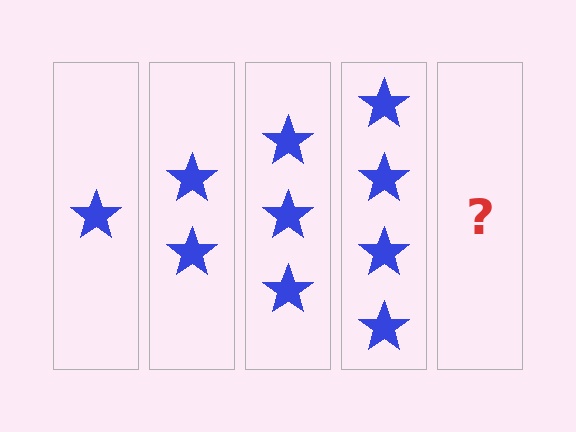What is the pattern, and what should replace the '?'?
The pattern is that each step adds one more star. The '?' should be 5 stars.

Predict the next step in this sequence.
The next step is 5 stars.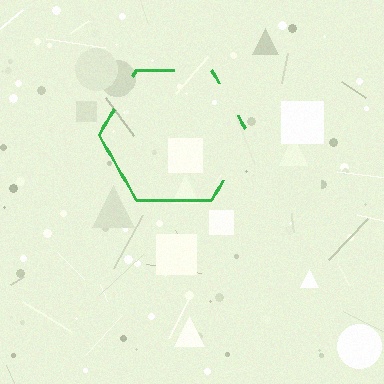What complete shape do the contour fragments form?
The contour fragments form a hexagon.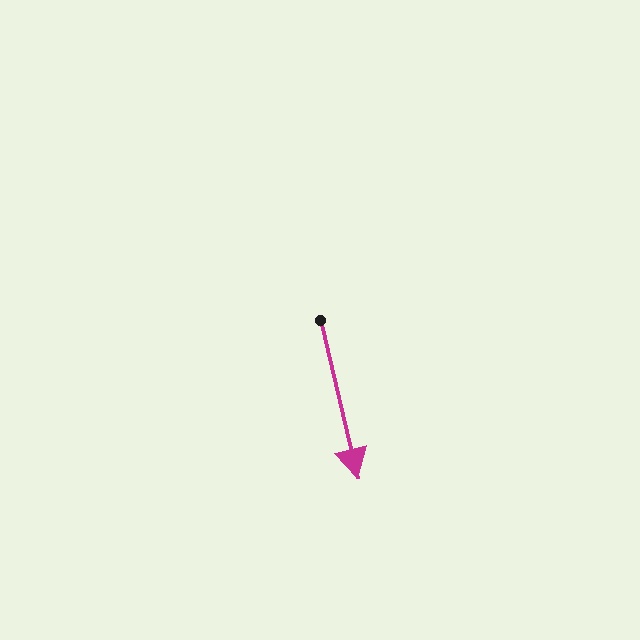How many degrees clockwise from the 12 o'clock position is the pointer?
Approximately 167 degrees.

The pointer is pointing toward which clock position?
Roughly 6 o'clock.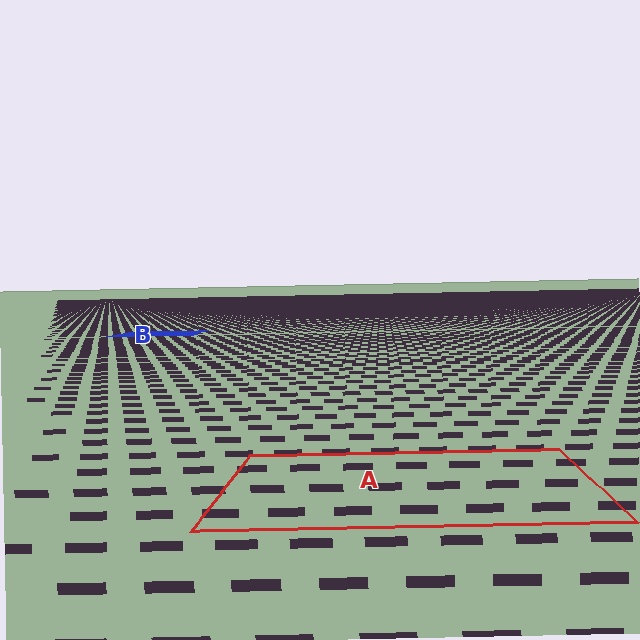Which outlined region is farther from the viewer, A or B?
Region B is farther from the viewer — the texture elements inside it appear smaller and more densely packed.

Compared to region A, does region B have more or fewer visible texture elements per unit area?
Region B has more texture elements per unit area — they are packed more densely because it is farther away.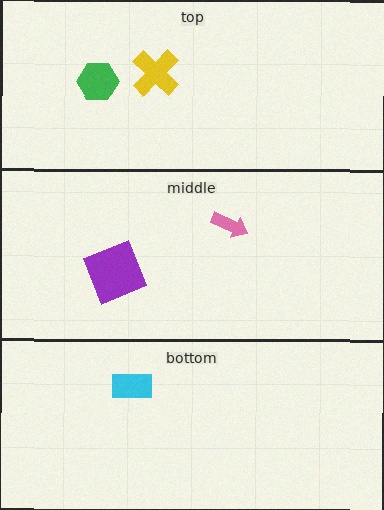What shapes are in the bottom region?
The cyan rectangle.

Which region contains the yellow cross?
The top region.